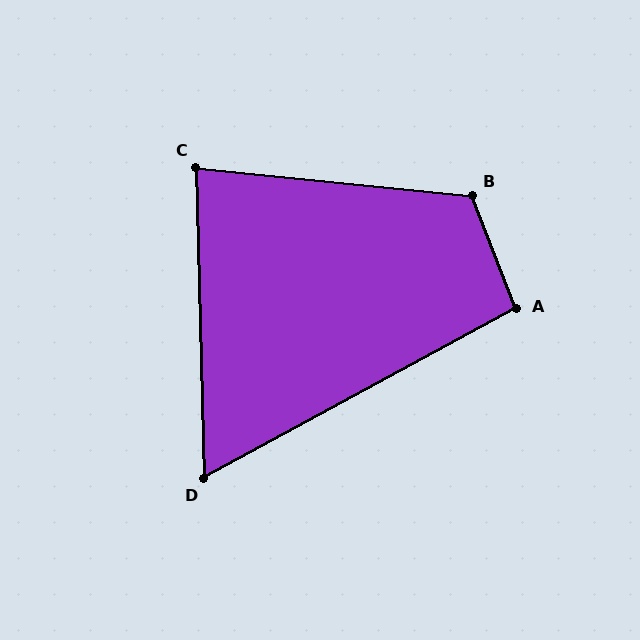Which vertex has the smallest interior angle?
D, at approximately 63 degrees.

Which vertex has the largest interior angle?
B, at approximately 117 degrees.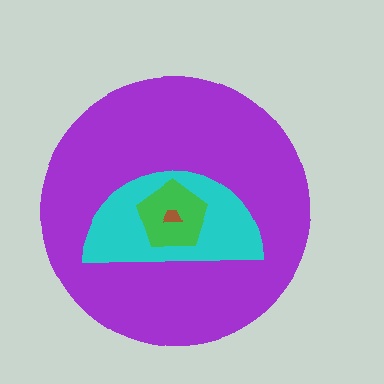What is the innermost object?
The brown trapezoid.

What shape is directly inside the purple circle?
The cyan semicircle.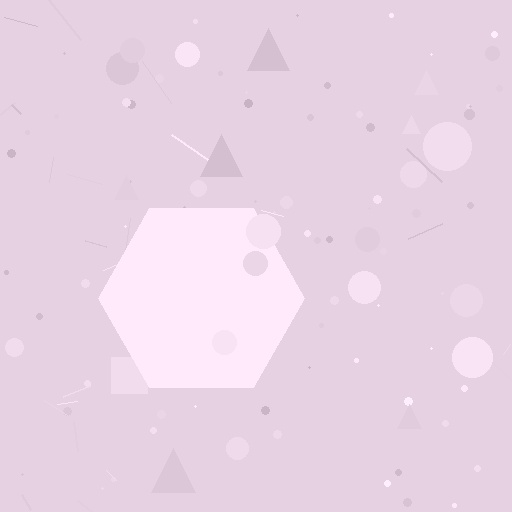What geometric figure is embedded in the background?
A hexagon is embedded in the background.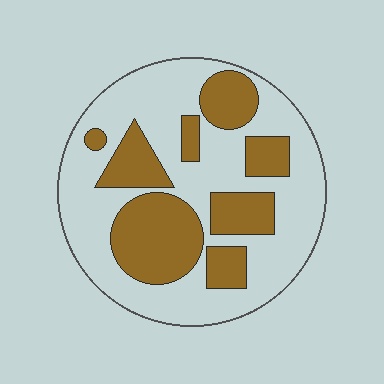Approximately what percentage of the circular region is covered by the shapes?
Approximately 35%.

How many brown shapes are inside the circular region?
8.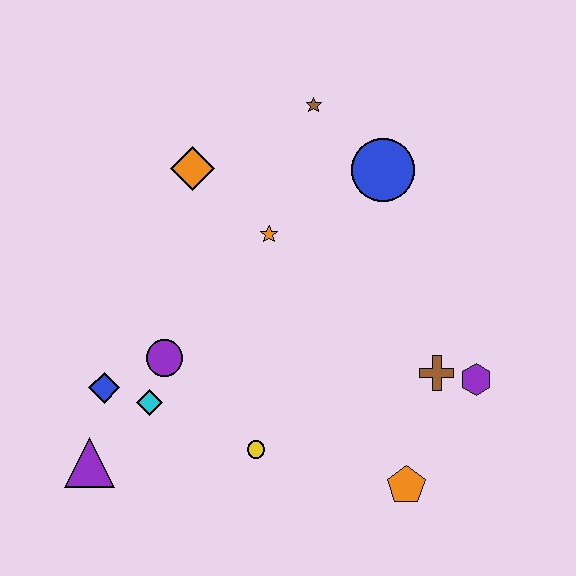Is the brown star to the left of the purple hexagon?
Yes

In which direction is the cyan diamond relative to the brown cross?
The cyan diamond is to the left of the brown cross.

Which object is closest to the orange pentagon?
The brown cross is closest to the orange pentagon.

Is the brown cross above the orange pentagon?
Yes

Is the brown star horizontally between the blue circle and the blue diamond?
Yes